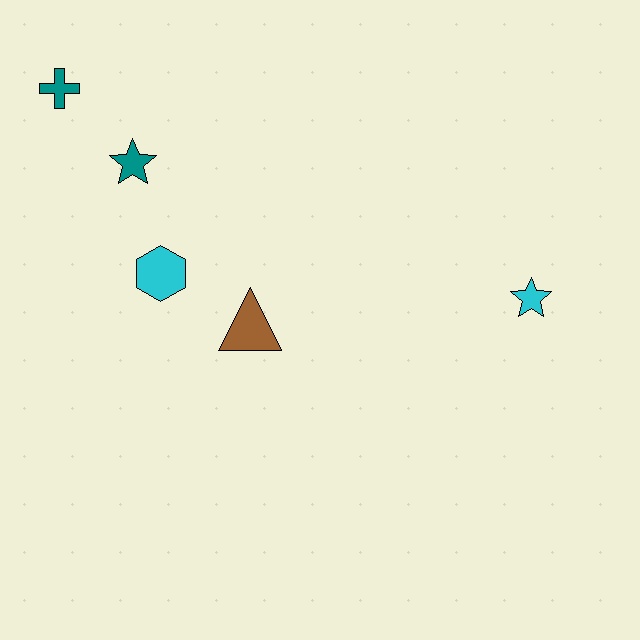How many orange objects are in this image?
There are no orange objects.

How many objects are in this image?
There are 5 objects.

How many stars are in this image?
There are 2 stars.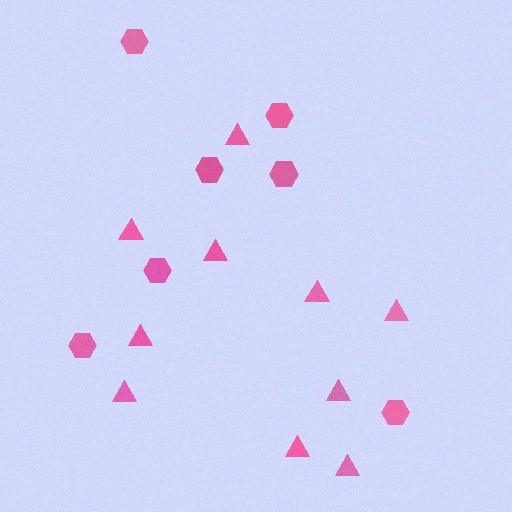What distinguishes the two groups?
There are 2 groups: one group of hexagons (7) and one group of triangles (10).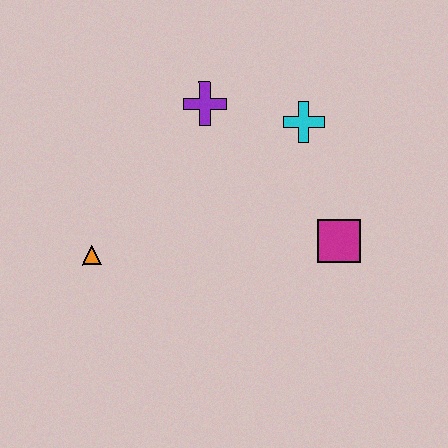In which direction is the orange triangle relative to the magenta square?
The orange triangle is to the left of the magenta square.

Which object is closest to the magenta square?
The cyan cross is closest to the magenta square.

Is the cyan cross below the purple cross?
Yes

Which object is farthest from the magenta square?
The orange triangle is farthest from the magenta square.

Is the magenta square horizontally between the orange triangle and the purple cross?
No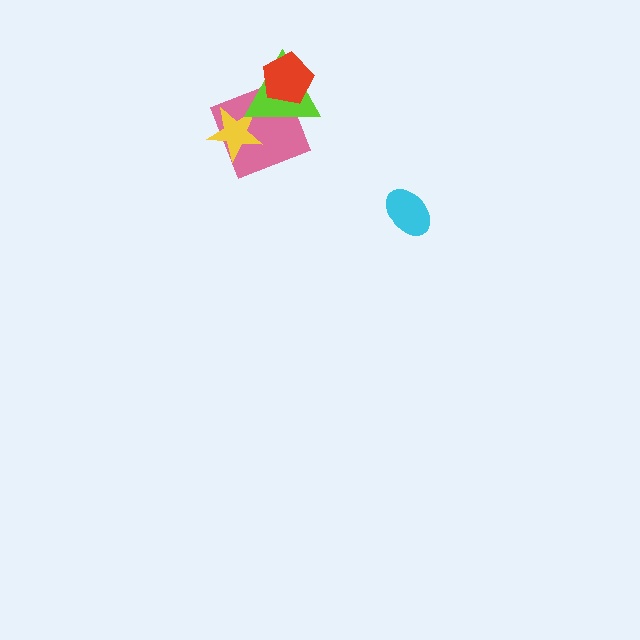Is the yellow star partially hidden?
Yes, it is partially covered by another shape.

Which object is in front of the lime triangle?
The red pentagon is in front of the lime triangle.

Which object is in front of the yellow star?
The lime triangle is in front of the yellow star.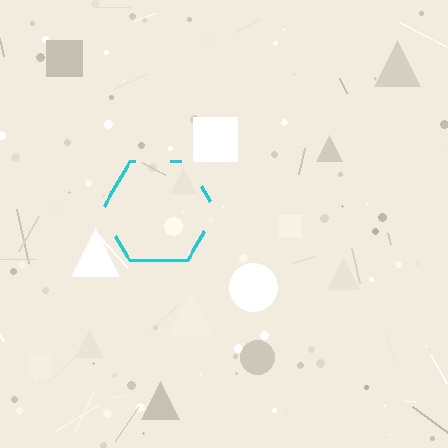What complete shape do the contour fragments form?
The contour fragments form a hexagon.